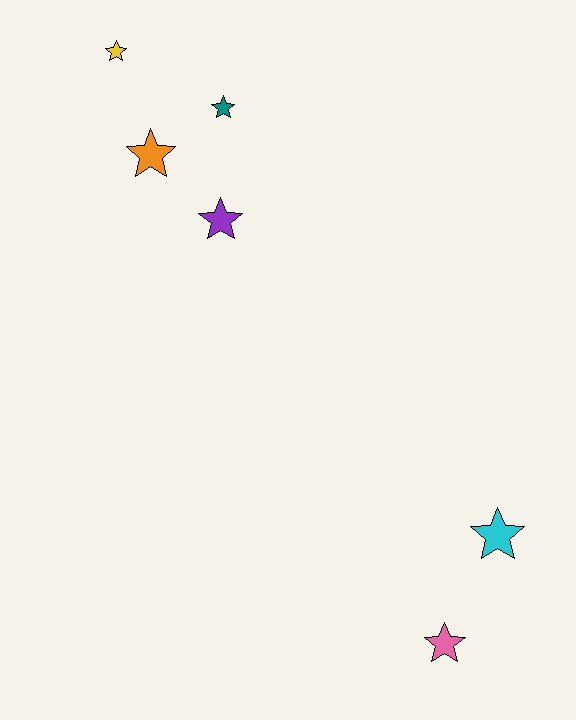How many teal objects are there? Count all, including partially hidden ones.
There is 1 teal object.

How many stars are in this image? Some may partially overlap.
There are 6 stars.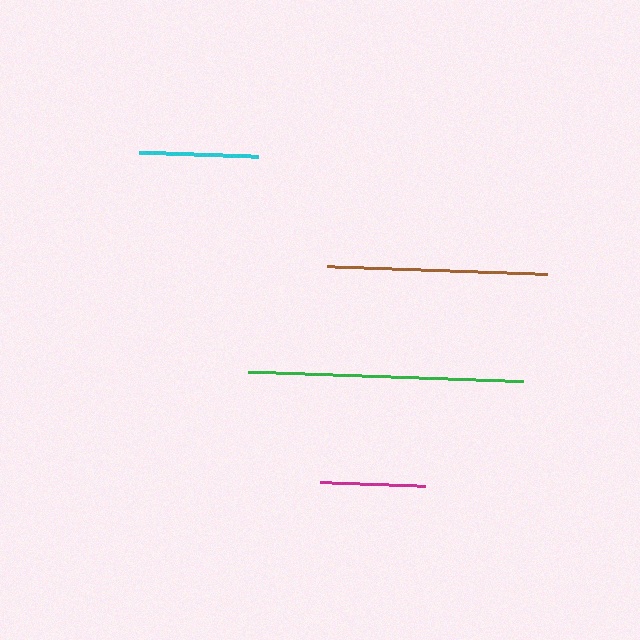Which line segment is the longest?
The green line is the longest at approximately 275 pixels.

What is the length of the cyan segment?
The cyan segment is approximately 119 pixels long.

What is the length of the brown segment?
The brown segment is approximately 221 pixels long.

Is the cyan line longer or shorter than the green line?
The green line is longer than the cyan line.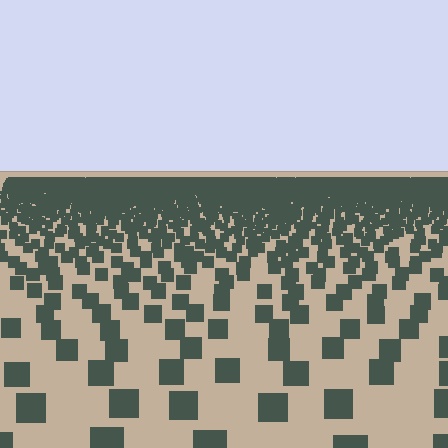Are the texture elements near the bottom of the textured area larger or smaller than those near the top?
Larger. Near the bottom, elements are closer to the viewer and appear at a bigger on-screen size.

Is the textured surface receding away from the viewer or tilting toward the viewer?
The surface is receding away from the viewer. Texture elements get smaller and denser toward the top.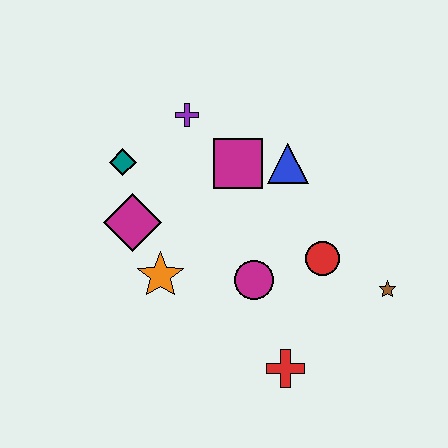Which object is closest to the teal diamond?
The magenta diamond is closest to the teal diamond.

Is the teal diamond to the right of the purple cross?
No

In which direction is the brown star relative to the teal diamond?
The brown star is to the right of the teal diamond.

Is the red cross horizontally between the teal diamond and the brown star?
Yes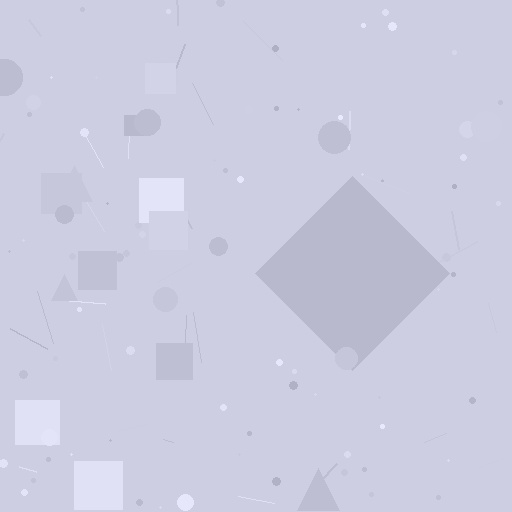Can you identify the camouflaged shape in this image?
The camouflaged shape is a diamond.